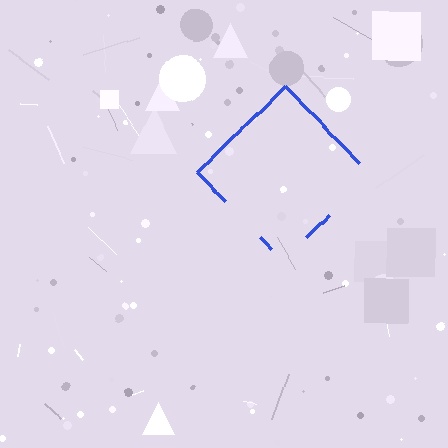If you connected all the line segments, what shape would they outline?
They would outline a diamond.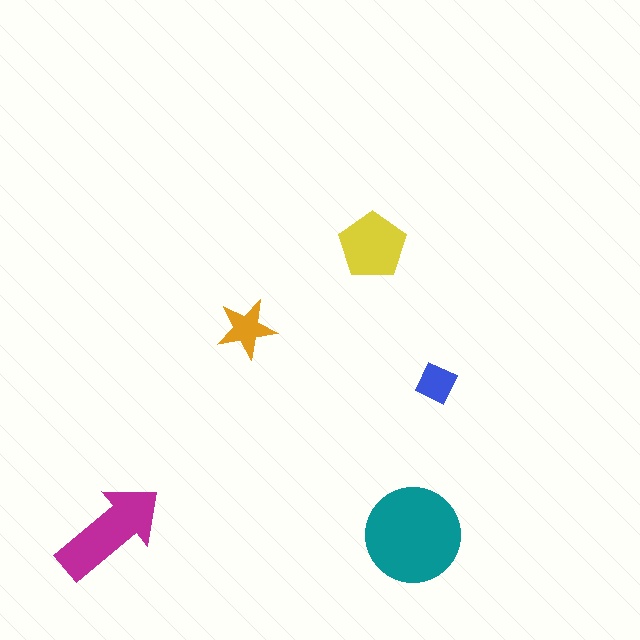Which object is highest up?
The yellow pentagon is topmost.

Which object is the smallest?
The blue square.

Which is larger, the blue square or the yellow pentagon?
The yellow pentagon.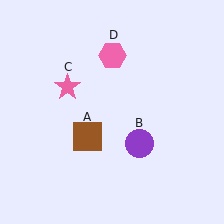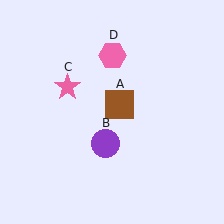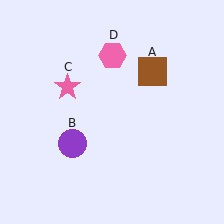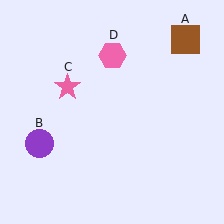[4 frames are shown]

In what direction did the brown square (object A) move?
The brown square (object A) moved up and to the right.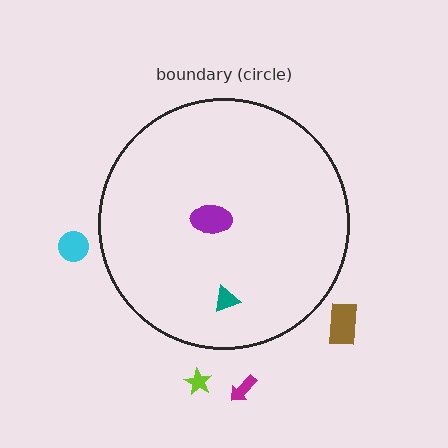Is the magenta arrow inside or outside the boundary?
Outside.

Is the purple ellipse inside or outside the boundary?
Inside.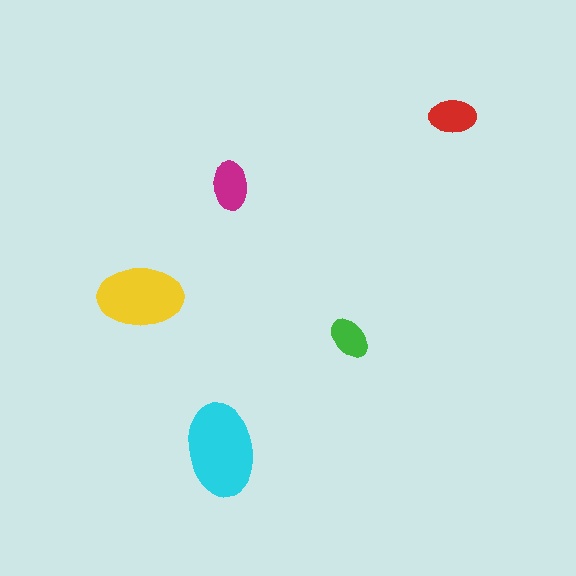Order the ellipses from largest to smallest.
the cyan one, the yellow one, the magenta one, the red one, the green one.